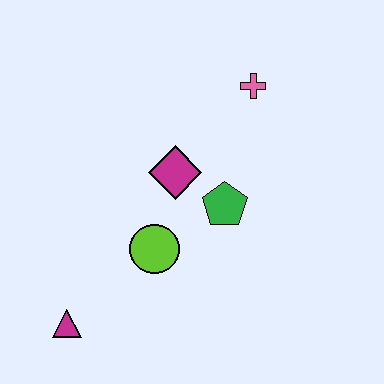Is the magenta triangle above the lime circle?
No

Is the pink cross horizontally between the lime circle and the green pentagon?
No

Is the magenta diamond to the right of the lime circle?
Yes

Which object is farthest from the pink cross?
The magenta triangle is farthest from the pink cross.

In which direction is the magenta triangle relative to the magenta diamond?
The magenta triangle is below the magenta diamond.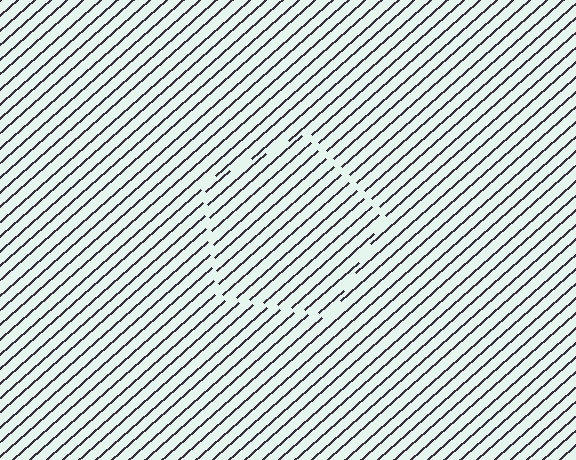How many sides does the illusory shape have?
5 sides — the line-ends trace a pentagon.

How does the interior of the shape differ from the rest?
The interior of the shape contains the same grating, shifted by half a period — the contour is defined by the phase discontinuity where line-ends from the inner and outer gratings abut.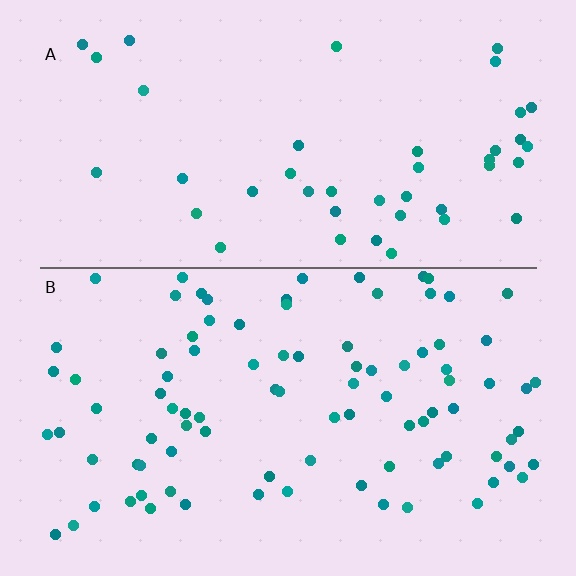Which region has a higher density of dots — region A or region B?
B (the bottom).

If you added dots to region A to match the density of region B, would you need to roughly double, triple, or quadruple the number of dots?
Approximately double.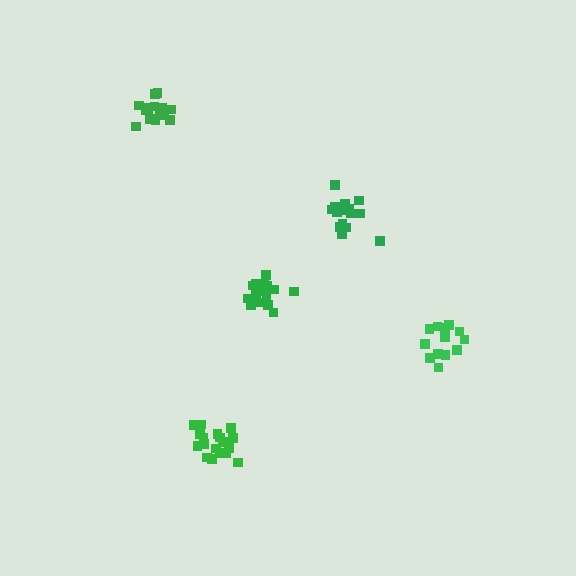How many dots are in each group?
Group 1: 16 dots, Group 2: 17 dots, Group 3: 14 dots, Group 4: 17 dots, Group 5: 18 dots (82 total).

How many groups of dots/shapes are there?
There are 5 groups.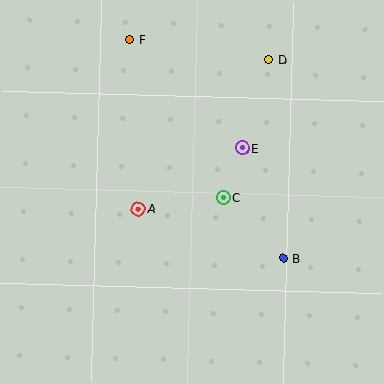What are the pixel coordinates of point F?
Point F is at (130, 39).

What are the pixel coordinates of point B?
Point B is at (284, 258).